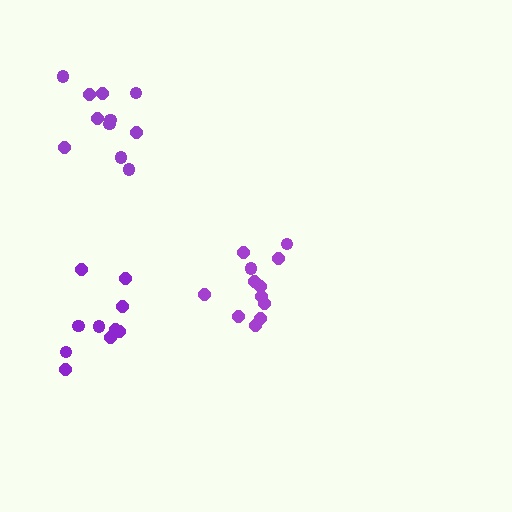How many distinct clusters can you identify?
There are 3 distinct clusters.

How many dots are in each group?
Group 1: 12 dots, Group 2: 10 dots, Group 3: 11 dots (33 total).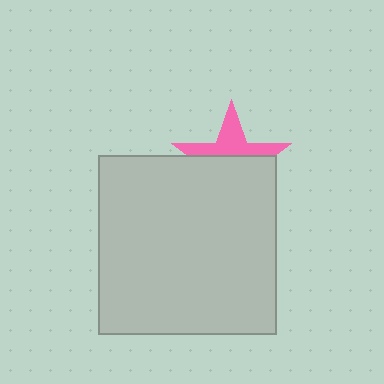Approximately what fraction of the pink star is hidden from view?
Roughly 58% of the pink star is hidden behind the light gray square.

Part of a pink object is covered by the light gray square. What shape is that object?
It is a star.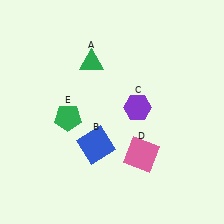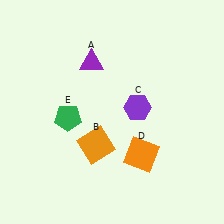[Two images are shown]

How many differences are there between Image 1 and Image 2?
There are 3 differences between the two images.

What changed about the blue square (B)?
In Image 1, B is blue. In Image 2, it changed to orange.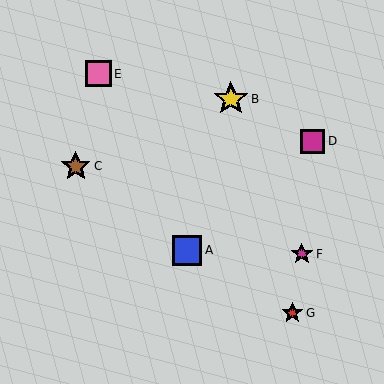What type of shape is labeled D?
Shape D is a magenta square.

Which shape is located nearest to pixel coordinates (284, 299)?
The red star (labeled G) at (292, 313) is nearest to that location.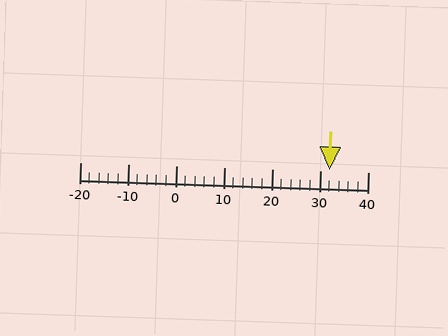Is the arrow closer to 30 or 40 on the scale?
The arrow is closer to 30.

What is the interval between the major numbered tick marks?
The major tick marks are spaced 10 units apart.